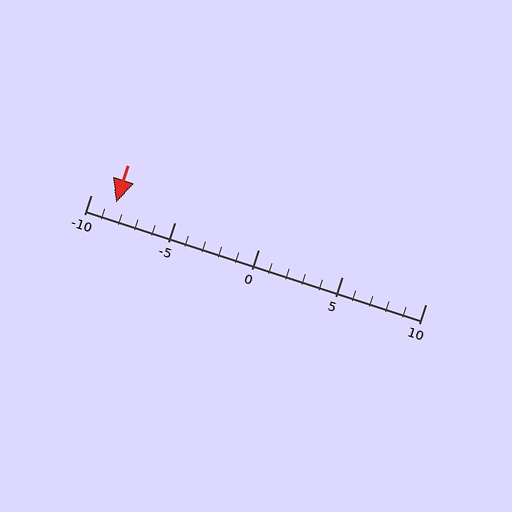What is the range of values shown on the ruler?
The ruler shows values from -10 to 10.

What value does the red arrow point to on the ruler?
The red arrow points to approximately -8.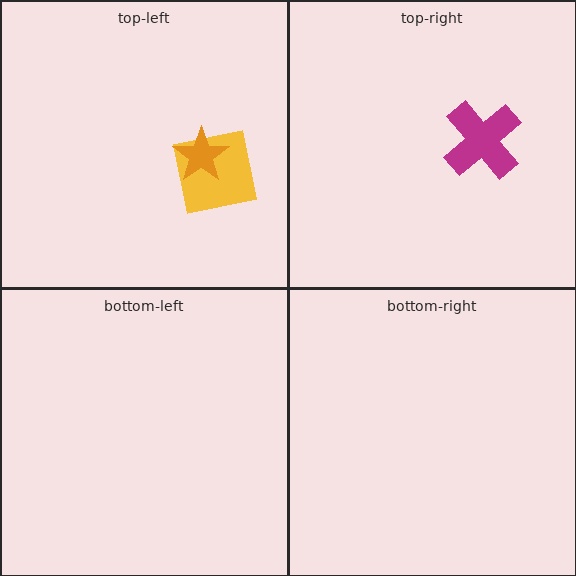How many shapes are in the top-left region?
2.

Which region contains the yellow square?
The top-left region.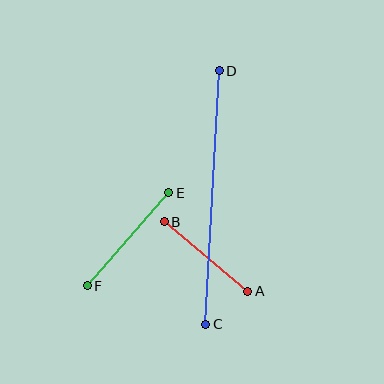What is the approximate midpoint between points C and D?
The midpoint is at approximately (212, 198) pixels.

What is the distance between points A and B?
The distance is approximately 109 pixels.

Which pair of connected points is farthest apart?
Points C and D are farthest apart.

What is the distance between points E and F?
The distance is approximately 123 pixels.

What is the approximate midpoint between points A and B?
The midpoint is at approximately (206, 257) pixels.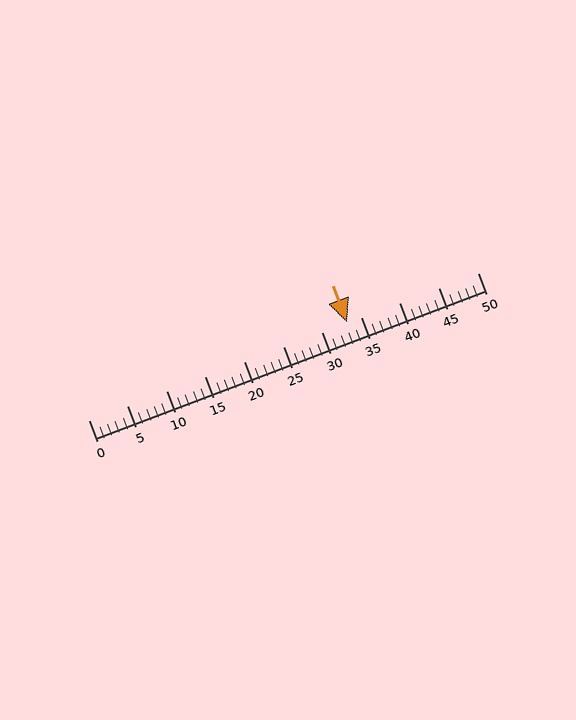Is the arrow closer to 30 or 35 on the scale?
The arrow is closer to 35.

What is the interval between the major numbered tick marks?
The major tick marks are spaced 5 units apart.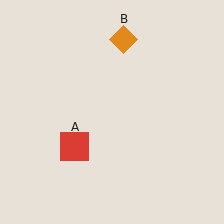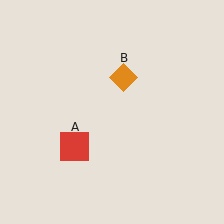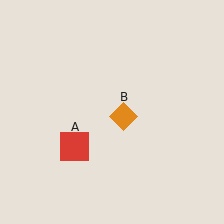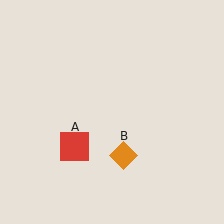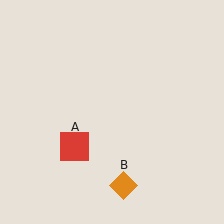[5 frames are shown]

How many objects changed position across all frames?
1 object changed position: orange diamond (object B).